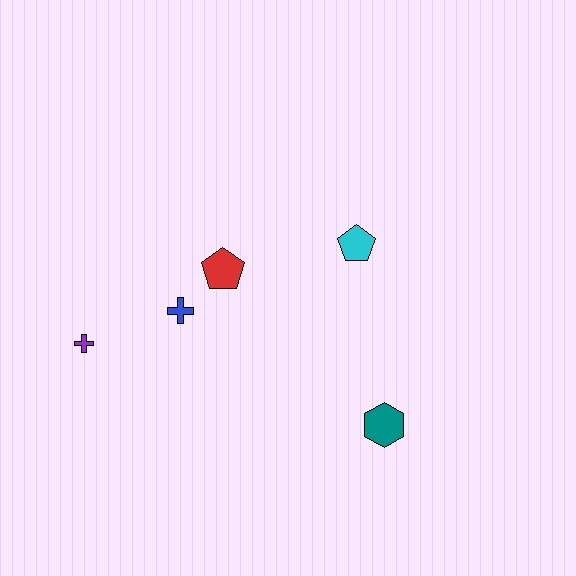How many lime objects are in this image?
There are no lime objects.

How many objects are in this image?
There are 5 objects.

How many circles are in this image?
There are no circles.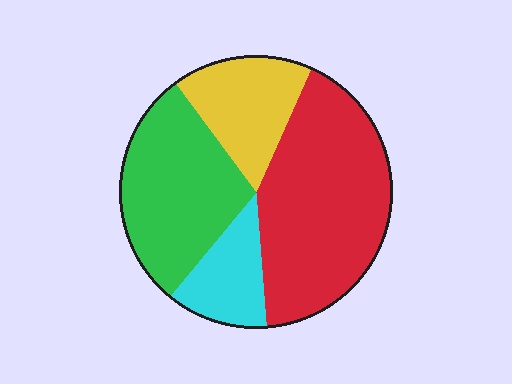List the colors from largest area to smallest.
From largest to smallest: red, green, yellow, cyan.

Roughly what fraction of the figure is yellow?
Yellow covers roughly 15% of the figure.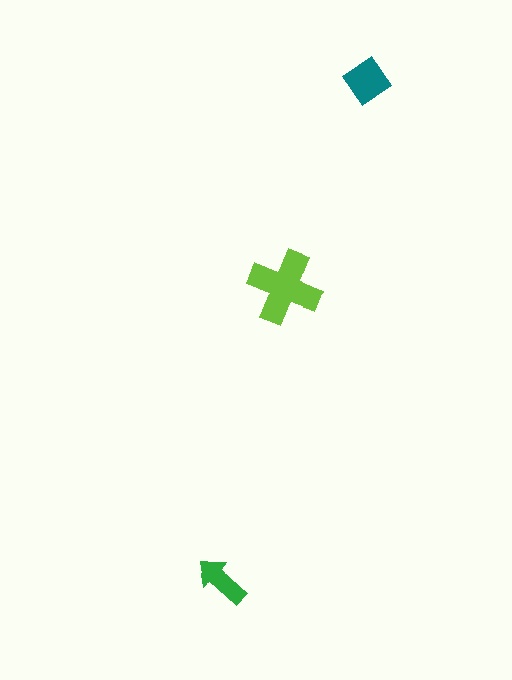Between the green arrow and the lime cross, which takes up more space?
The lime cross.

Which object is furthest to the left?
The green arrow is leftmost.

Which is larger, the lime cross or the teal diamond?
The lime cross.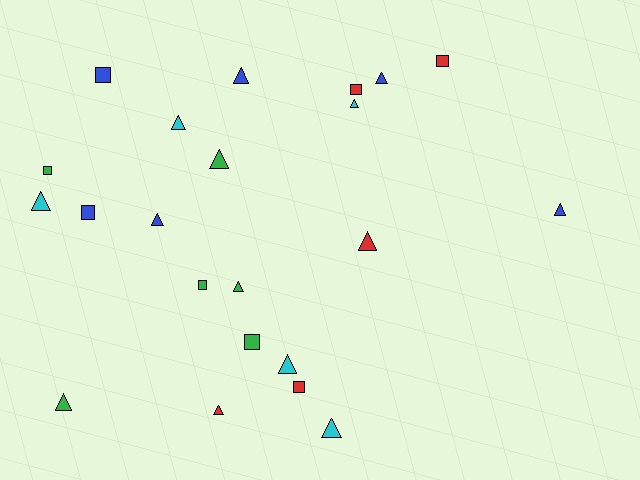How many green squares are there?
There are 3 green squares.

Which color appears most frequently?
Green, with 6 objects.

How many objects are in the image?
There are 22 objects.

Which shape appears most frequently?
Triangle, with 14 objects.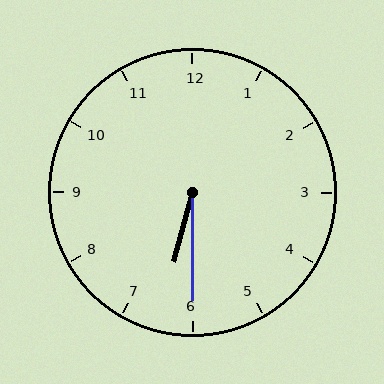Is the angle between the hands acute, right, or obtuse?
It is acute.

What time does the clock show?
6:30.